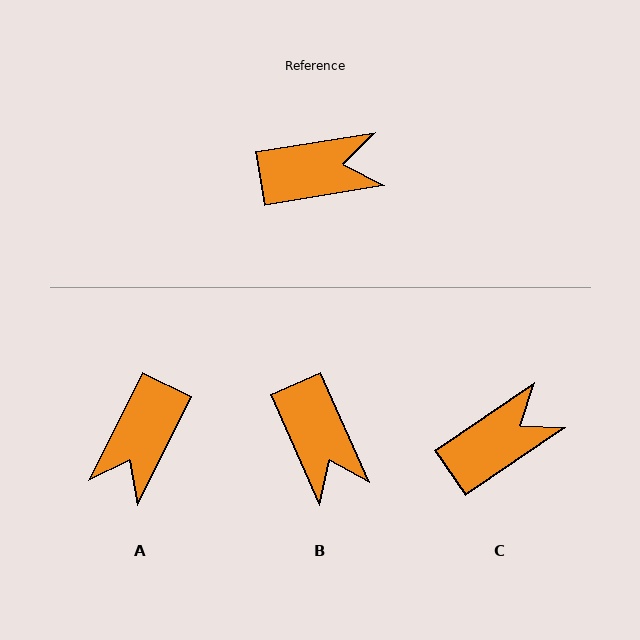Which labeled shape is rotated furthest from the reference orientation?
A, about 126 degrees away.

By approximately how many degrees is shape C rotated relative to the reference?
Approximately 25 degrees counter-clockwise.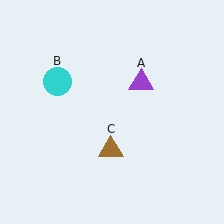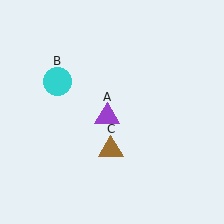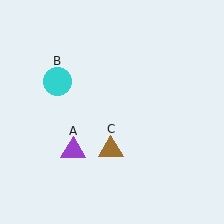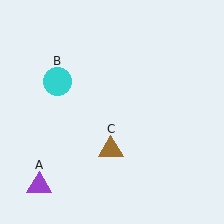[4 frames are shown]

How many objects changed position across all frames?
1 object changed position: purple triangle (object A).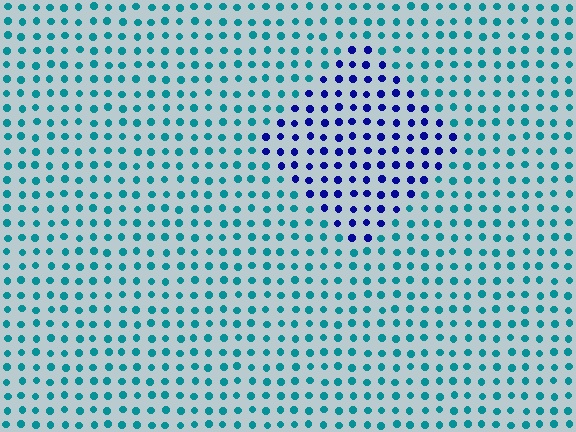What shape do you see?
I see a diamond.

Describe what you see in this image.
The image is filled with small teal elements in a uniform arrangement. A diamond-shaped region is visible where the elements are tinted to a slightly different hue, forming a subtle color boundary.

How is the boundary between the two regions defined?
The boundary is defined purely by a slight shift in hue (about 57 degrees). Spacing, size, and orientation are identical on both sides.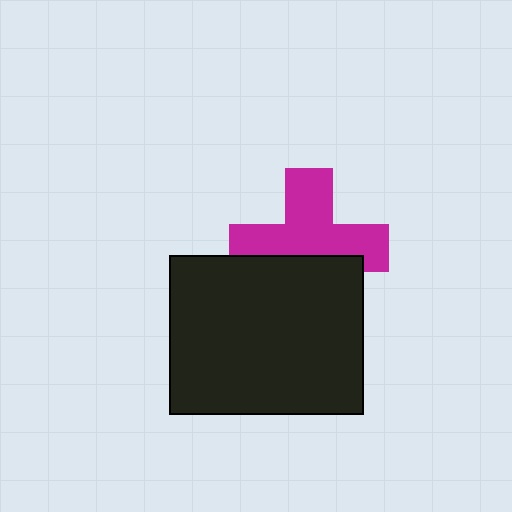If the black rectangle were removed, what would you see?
You would see the complete magenta cross.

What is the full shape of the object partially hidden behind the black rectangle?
The partially hidden object is a magenta cross.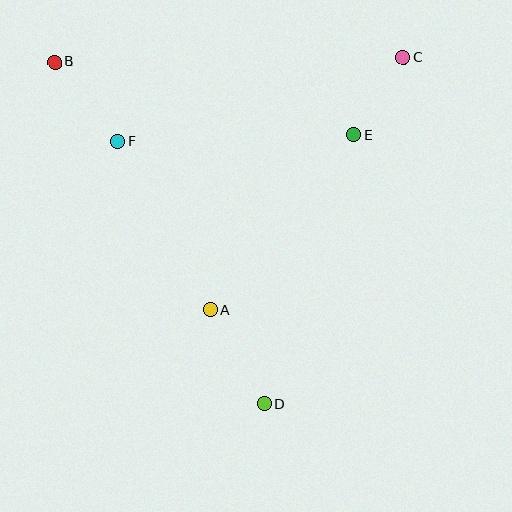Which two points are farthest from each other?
Points B and D are farthest from each other.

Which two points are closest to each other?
Points C and E are closest to each other.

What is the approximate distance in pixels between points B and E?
The distance between B and E is approximately 308 pixels.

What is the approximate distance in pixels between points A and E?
The distance between A and E is approximately 226 pixels.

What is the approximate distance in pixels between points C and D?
The distance between C and D is approximately 374 pixels.